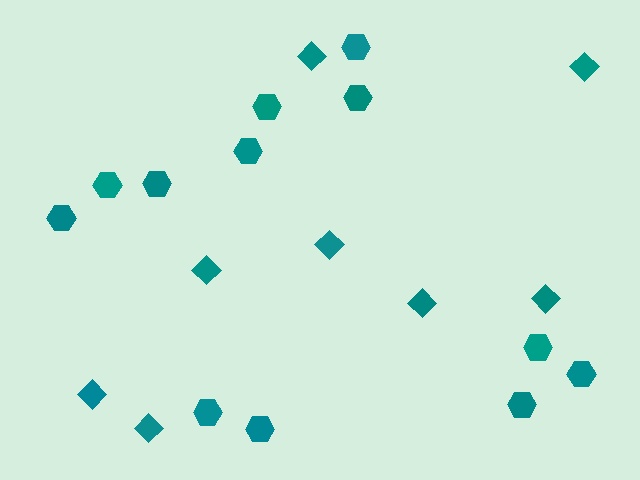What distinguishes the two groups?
There are 2 groups: one group of diamonds (8) and one group of hexagons (12).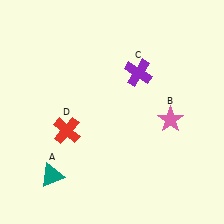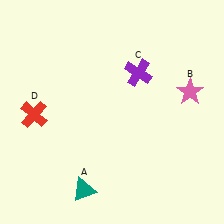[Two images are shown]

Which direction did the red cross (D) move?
The red cross (D) moved left.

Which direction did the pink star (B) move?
The pink star (B) moved up.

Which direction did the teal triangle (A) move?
The teal triangle (A) moved right.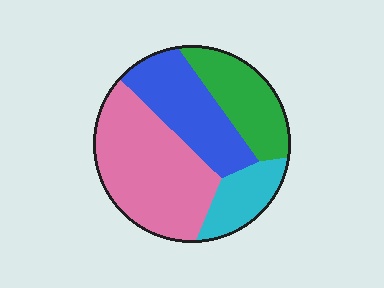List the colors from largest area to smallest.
From largest to smallest: pink, blue, green, cyan.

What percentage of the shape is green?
Green takes up about one fifth (1/5) of the shape.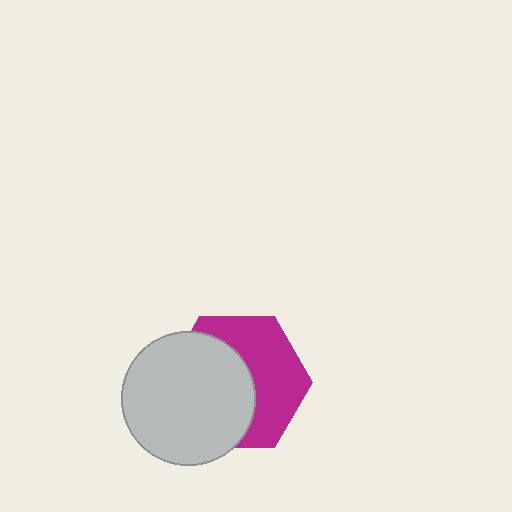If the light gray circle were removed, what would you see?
You would see the complete magenta hexagon.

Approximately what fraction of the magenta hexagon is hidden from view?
Roughly 52% of the magenta hexagon is hidden behind the light gray circle.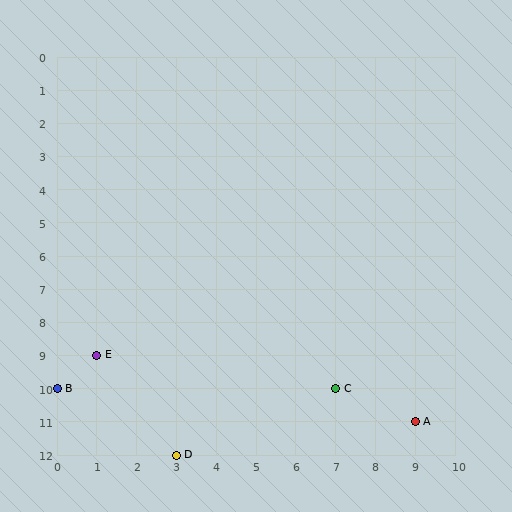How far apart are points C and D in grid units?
Points C and D are 4 columns and 2 rows apart (about 4.5 grid units diagonally).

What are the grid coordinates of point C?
Point C is at grid coordinates (7, 10).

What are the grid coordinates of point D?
Point D is at grid coordinates (3, 12).